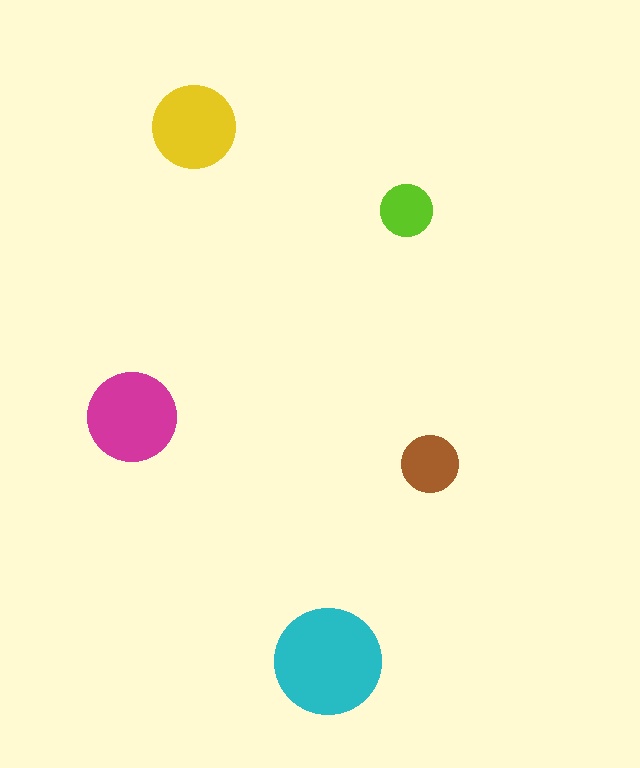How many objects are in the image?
There are 5 objects in the image.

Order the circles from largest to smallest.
the cyan one, the magenta one, the yellow one, the brown one, the lime one.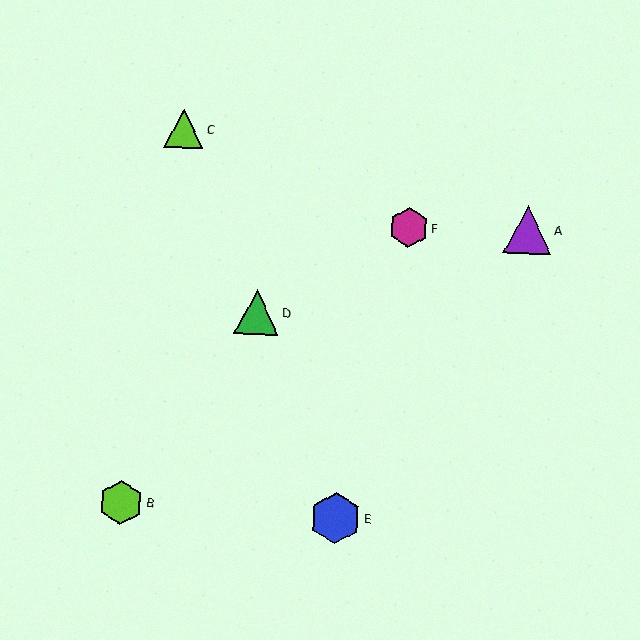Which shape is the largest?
The blue hexagon (labeled E) is the largest.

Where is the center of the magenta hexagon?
The center of the magenta hexagon is at (409, 228).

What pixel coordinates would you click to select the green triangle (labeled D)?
Click at (257, 312) to select the green triangle D.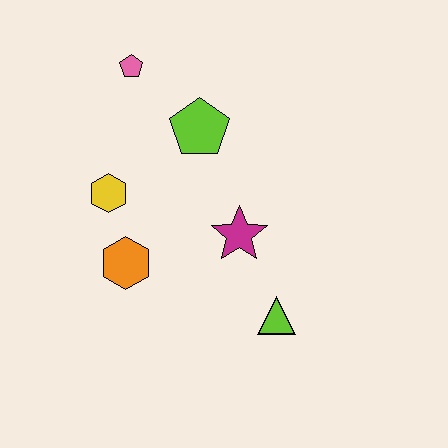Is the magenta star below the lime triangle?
No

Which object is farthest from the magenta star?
The pink pentagon is farthest from the magenta star.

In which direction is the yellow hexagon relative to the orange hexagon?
The yellow hexagon is above the orange hexagon.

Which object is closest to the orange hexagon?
The yellow hexagon is closest to the orange hexagon.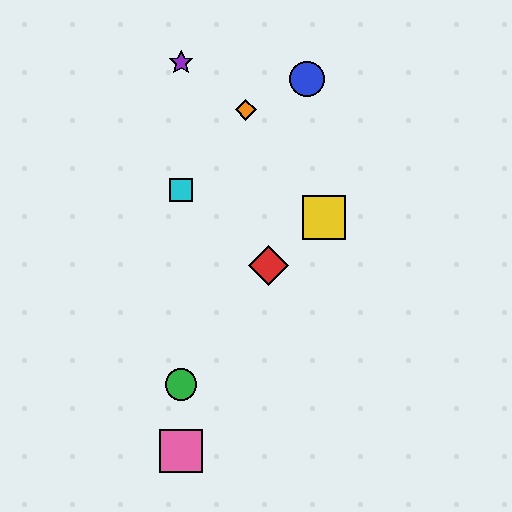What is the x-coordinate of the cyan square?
The cyan square is at x≈181.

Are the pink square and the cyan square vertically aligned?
Yes, both are at x≈181.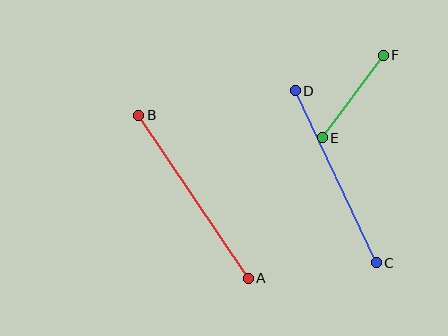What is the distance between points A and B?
The distance is approximately 196 pixels.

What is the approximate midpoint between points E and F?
The midpoint is at approximately (353, 96) pixels.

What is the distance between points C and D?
The distance is approximately 190 pixels.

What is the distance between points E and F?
The distance is approximately 103 pixels.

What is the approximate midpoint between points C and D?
The midpoint is at approximately (336, 177) pixels.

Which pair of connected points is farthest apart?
Points A and B are farthest apart.